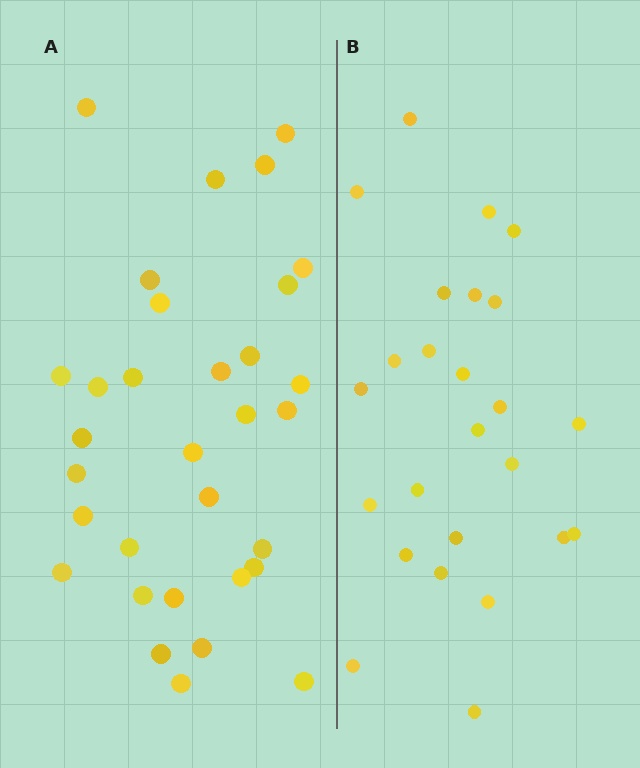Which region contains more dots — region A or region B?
Region A (the left region) has more dots.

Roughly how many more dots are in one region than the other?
Region A has roughly 8 or so more dots than region B.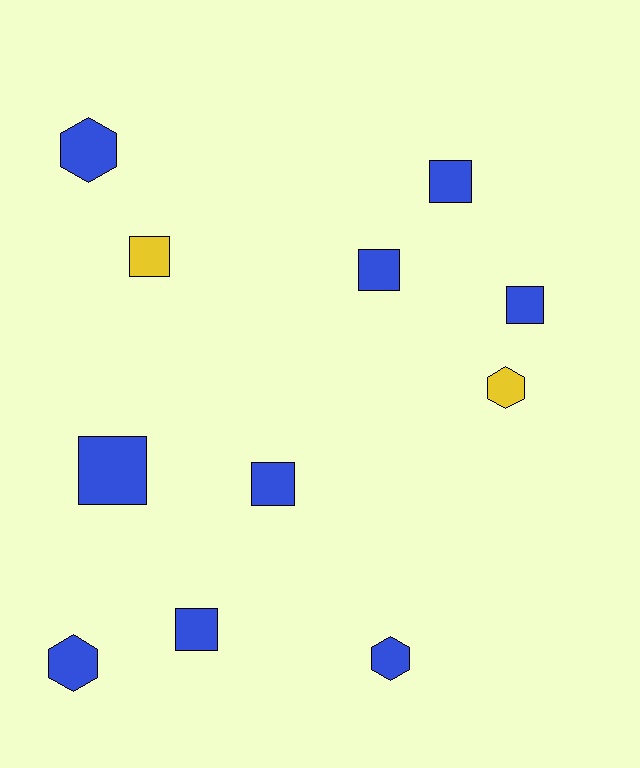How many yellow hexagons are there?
There is 1 yellow hexagon.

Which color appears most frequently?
Blue, with 9 objects.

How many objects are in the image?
There are 11 objects.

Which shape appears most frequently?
Square, with 7 objects.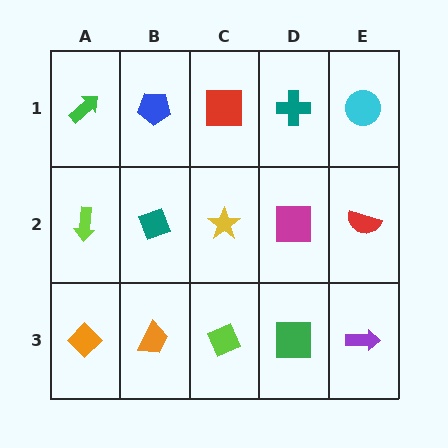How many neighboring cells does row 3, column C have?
3.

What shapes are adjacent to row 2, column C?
A red square (row 1, column C), a lime diamond (row 3, column C), a teal diamond (row 2, column B), a magenta square (row 2, column D).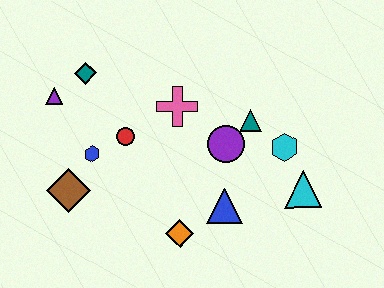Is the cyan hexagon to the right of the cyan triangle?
No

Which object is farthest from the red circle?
The cyan triangle is farthest from the red circle.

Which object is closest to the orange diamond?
The blue triangle is closest to the orange diamond.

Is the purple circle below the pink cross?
Yes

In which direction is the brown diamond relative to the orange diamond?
The brown diamond is to the left of the orange diamond.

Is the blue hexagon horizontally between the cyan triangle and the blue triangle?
No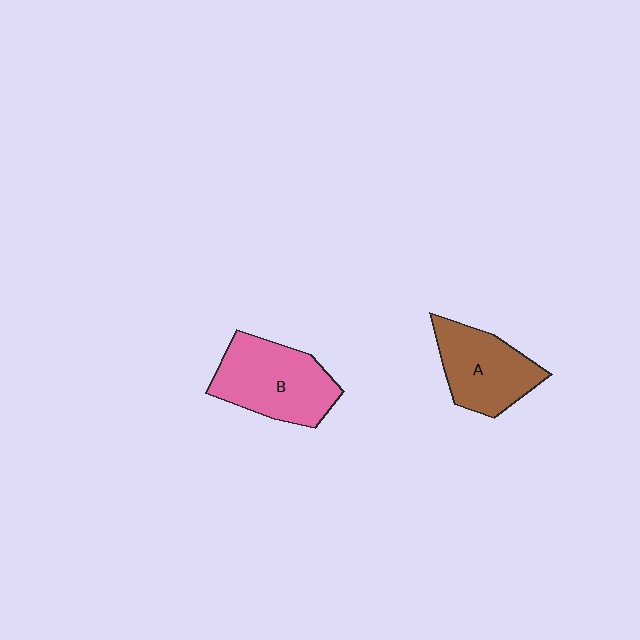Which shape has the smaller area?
Shape A (brown).